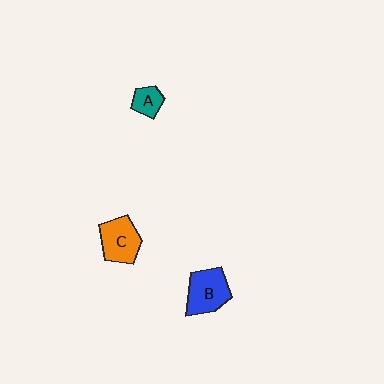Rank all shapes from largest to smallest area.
From largest to smallest: B (blue), C (orange), A (teal).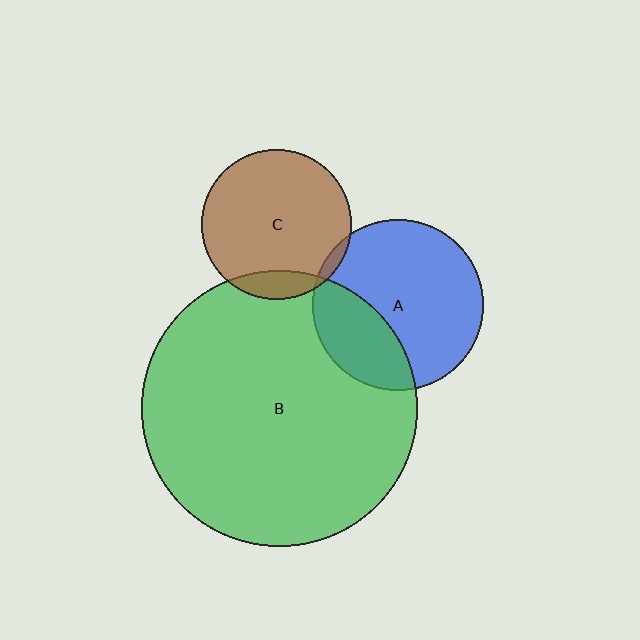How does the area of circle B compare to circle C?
Approximately 3.4 times.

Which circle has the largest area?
Circle B (green).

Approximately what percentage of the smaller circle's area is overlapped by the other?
Approximately 30%.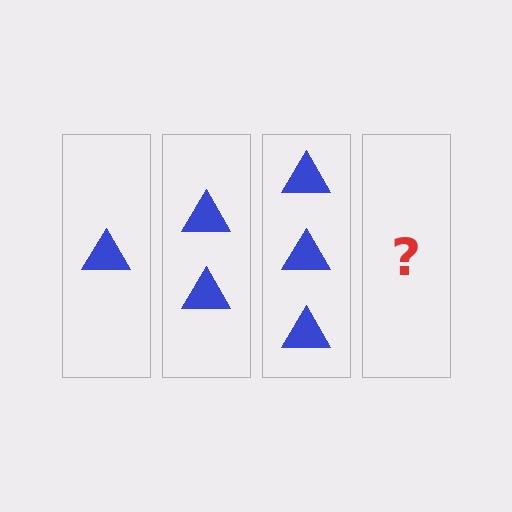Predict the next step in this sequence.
The next step is 4 triangles.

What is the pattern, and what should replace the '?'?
The pattern is that each step adds one more triangle. The '?' should be 4 triangles.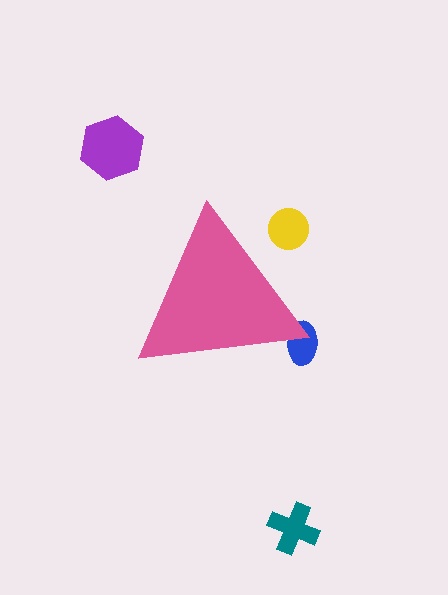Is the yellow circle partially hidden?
Yes, the yellow circle is partially hidden behind the pink triangle.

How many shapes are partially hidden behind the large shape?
2 shapes are partially hidden.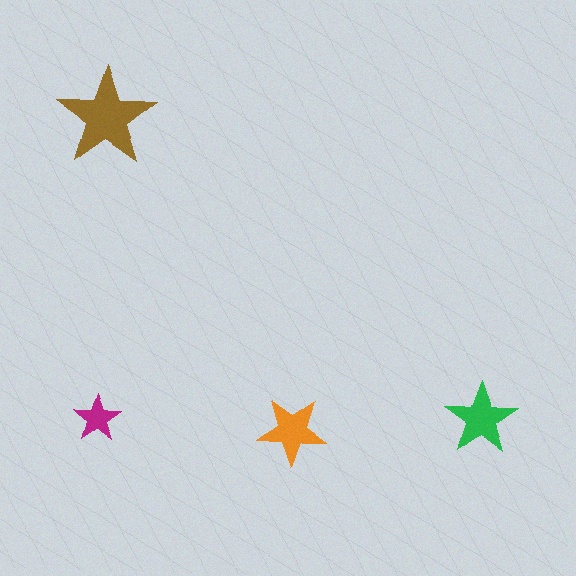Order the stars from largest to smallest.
the brown one, the green one, the orange one, the magenta one.